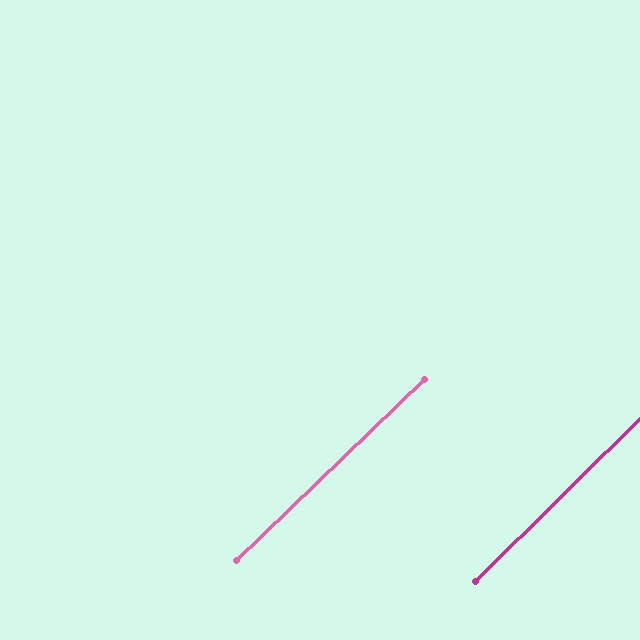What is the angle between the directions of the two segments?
Approximately 1 degree.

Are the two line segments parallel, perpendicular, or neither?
Parallel — their directions differ by only 0.8°.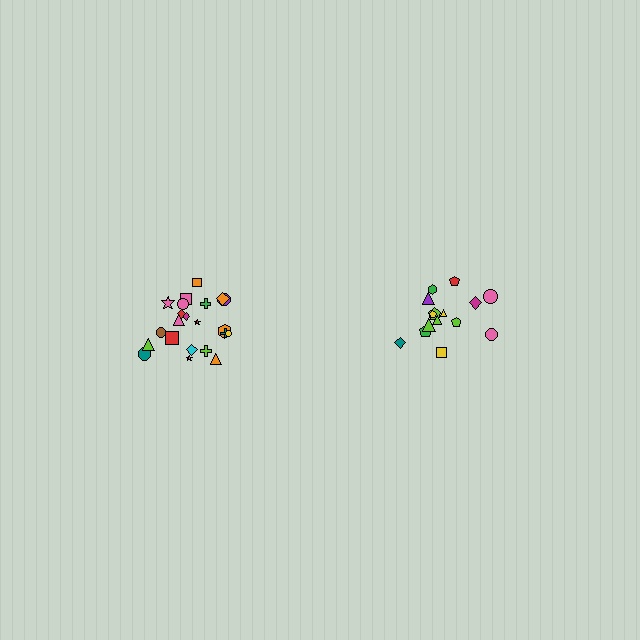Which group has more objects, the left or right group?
The left group.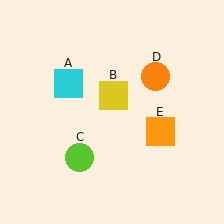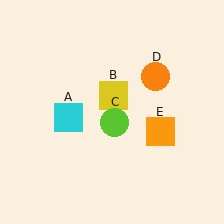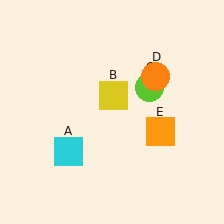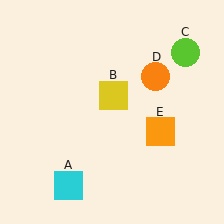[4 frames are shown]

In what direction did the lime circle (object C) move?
The lime circle (object C) moved up and to the right.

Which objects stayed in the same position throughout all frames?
Yellow square (object B) and orange circle (object D) and orange square (object E) remained stationary.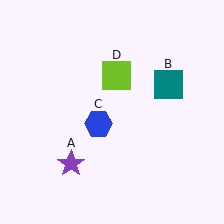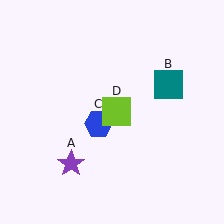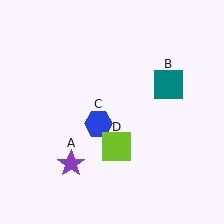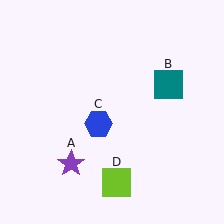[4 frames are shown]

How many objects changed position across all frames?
1 object changed position: lime square (object D).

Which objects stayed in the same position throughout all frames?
Purple star (object A) and teal square (object B) and blue hexagon (object C) remained stationary.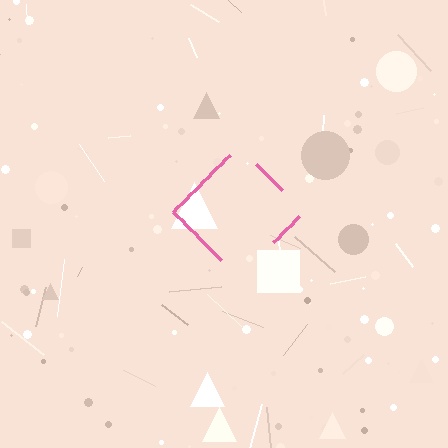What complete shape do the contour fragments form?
The contour fragments form a diamond.